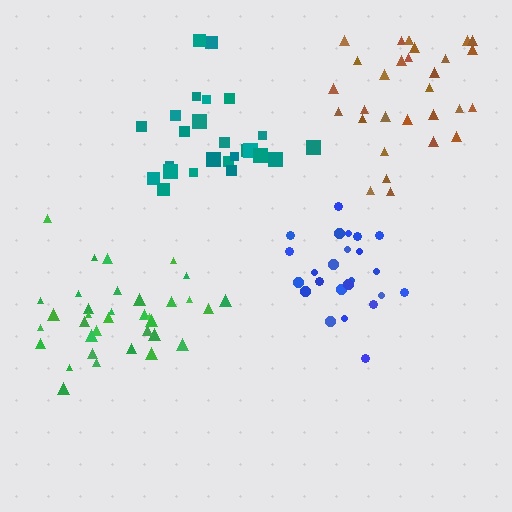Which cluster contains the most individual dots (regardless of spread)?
Green (35).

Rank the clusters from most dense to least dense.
blue, green, teal, brown.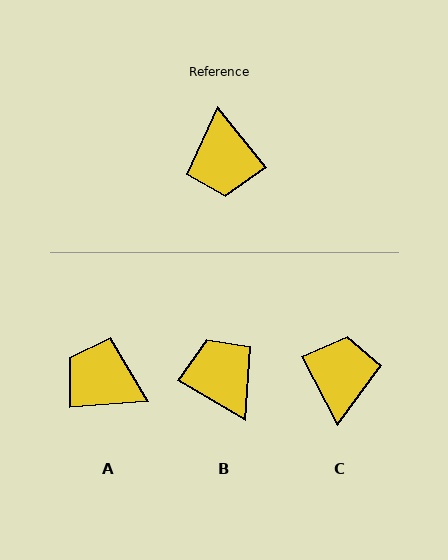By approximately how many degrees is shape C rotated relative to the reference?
Approximately 169 degrees counter-clockwise.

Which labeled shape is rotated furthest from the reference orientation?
C, about 169 degrees away.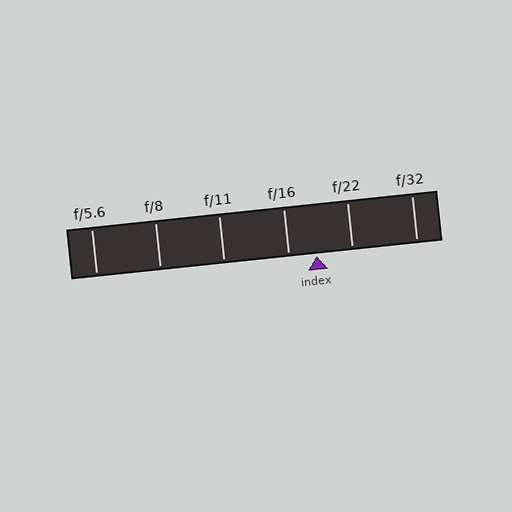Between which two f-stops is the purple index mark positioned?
The index mark is between f/16 and f/22.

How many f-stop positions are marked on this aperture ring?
There are 6 f-stop positions marked.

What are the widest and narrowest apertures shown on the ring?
The widest aperture shown is f/5.6 and the narrowest is f/32.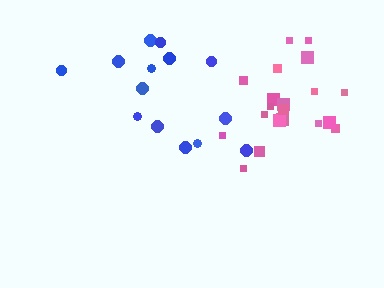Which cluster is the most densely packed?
Pink.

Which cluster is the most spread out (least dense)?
Blue.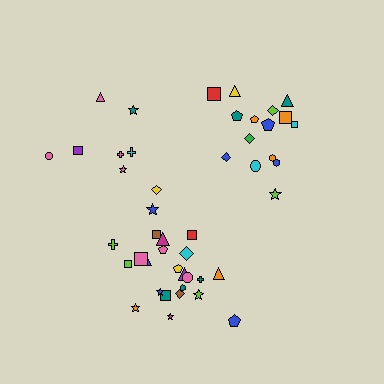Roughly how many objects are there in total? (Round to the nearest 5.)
Roughly 45 objects in total.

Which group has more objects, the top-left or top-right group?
The top-right group.